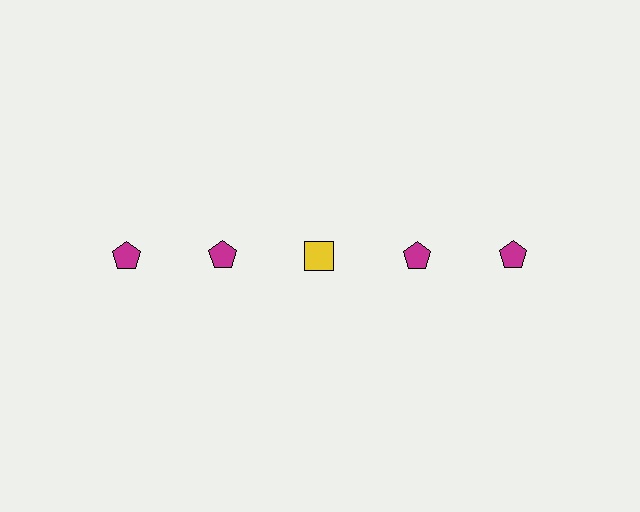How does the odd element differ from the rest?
It differs in both color (yellow instead of magenta) and shape (square instead of pentagon).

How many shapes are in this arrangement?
There are 5 shapes arranged in a grid pattern.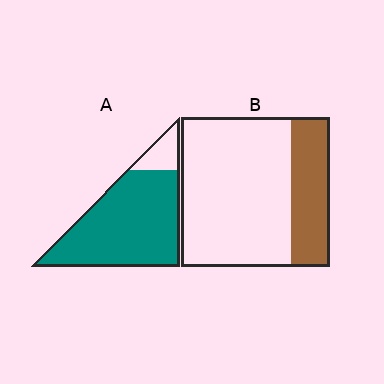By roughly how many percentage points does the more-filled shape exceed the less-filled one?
By roughly 60 percentage points (A over B).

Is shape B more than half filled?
No.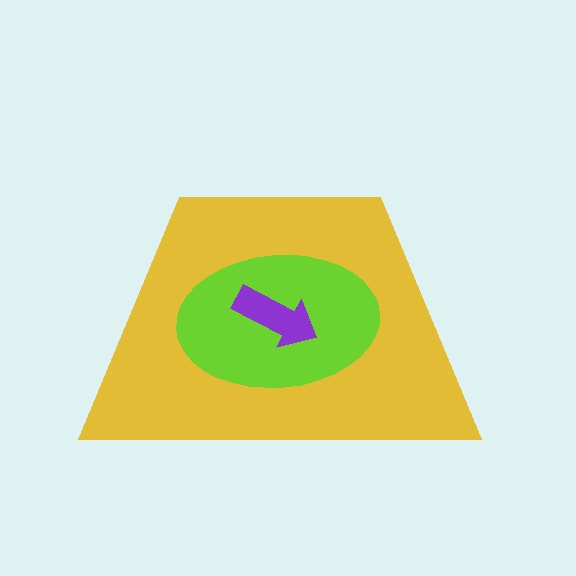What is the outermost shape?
The yellow trapezoid.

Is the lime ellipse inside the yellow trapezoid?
Yes.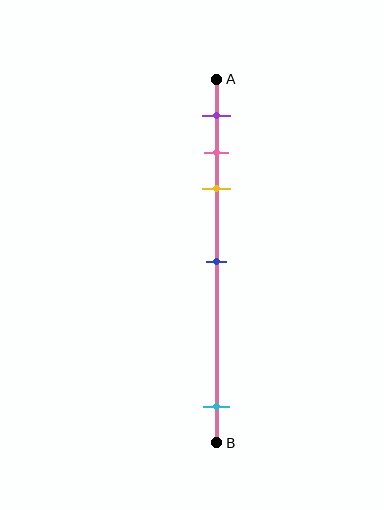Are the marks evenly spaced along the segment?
No, the marks are not evenly spaced.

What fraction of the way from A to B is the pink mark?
The pink mark is approximately 20% (0.2) of the way from A to B.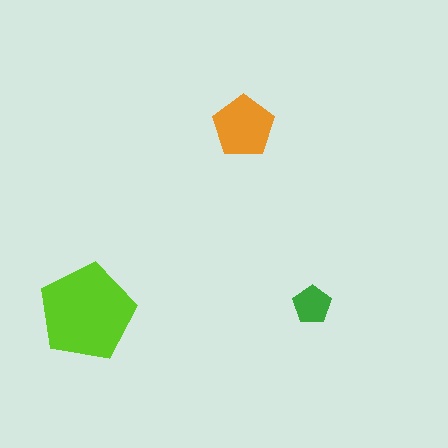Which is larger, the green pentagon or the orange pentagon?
The orange one.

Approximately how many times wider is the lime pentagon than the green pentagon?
About 2.5 times wider.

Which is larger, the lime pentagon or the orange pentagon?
The lime one.